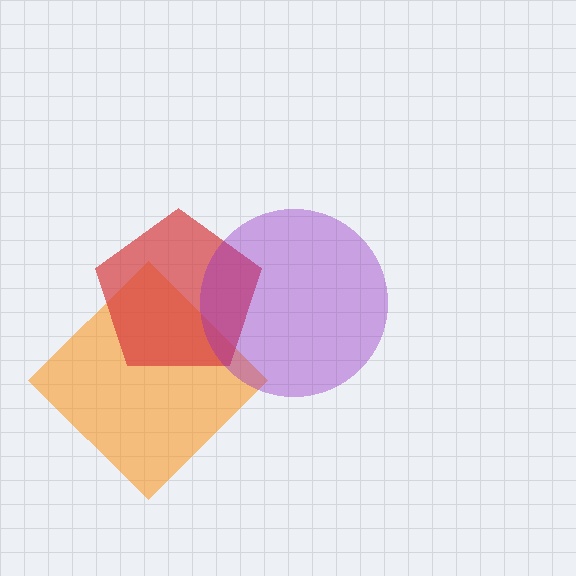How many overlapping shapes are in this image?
There are 3 overlapping shapes in the image.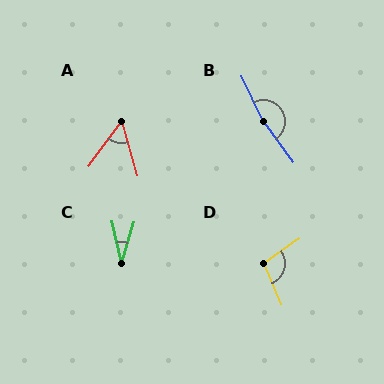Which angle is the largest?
B, at approximately 169 degrees.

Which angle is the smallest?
C, at approximately 30 degrees.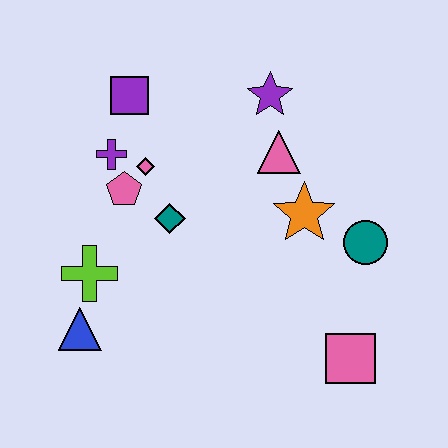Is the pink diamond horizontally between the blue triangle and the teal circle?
Yes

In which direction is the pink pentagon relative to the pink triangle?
The pink pentagon is to the left of the pink triangle.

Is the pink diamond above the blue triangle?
Yes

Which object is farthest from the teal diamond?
The pink square is farthest from the teal diamond.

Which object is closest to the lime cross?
The blue triangle is closest to the lime cross.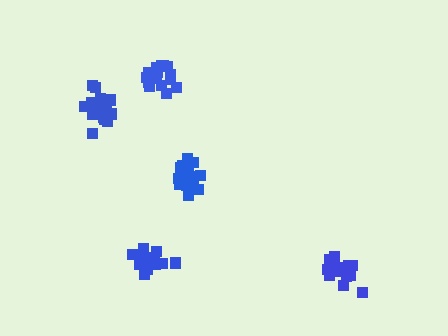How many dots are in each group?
Group 1: 15 dots, Group 2: 15 dots, Group 3: 16 dots, Group 4: 17 dots, Group 5: 17 dots (80 total).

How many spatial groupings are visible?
There are 5 spatial groupings.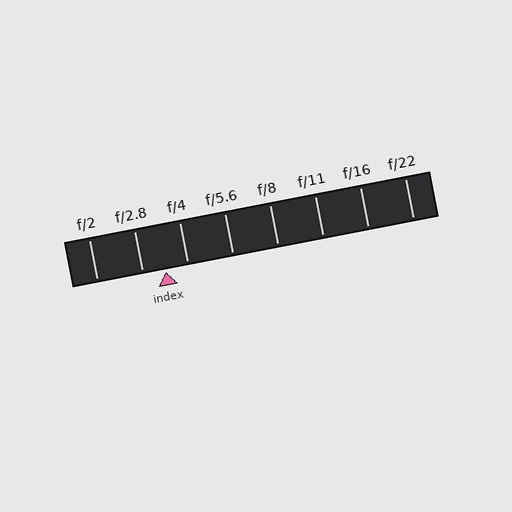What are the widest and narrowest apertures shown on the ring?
The widest aperture shown is f/2 and the narrowest is f/22.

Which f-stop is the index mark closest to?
The index mark is closest to f/4.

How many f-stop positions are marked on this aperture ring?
There are 8 f-stop positions marked.